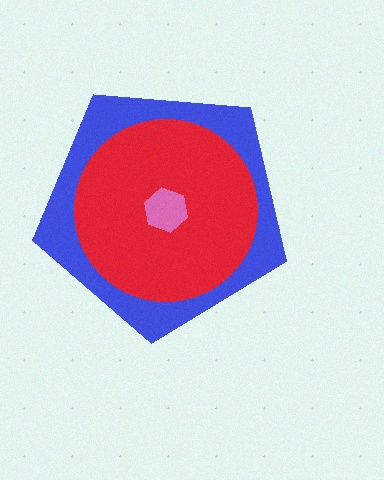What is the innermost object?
The pink hexagon.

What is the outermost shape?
The blue pentagon.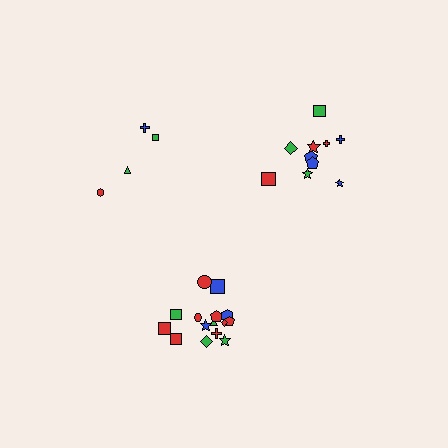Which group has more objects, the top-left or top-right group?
The top-right group.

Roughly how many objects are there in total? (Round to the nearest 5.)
Roughly 30 objects in total.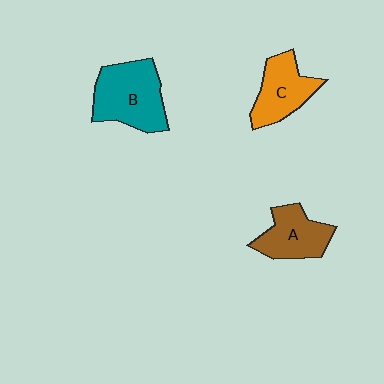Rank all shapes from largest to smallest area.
From largest to smallest: B (teal), C (orange), A (brown).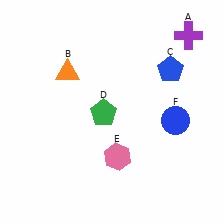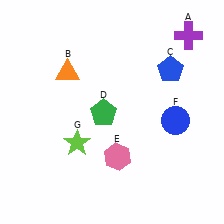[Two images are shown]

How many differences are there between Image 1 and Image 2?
There is 1 difference between the two images.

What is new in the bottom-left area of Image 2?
A lime star (G) was added in the bottom-left area of Image 2.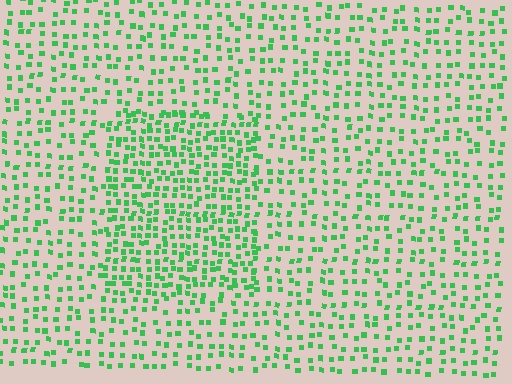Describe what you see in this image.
The image contains small green elements arranged at two different densities. A rectangle-shaped region is visible where the elements are more densely packed than the surrounding area.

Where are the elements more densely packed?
The elements are more densely packed inside the rectangle boundary.